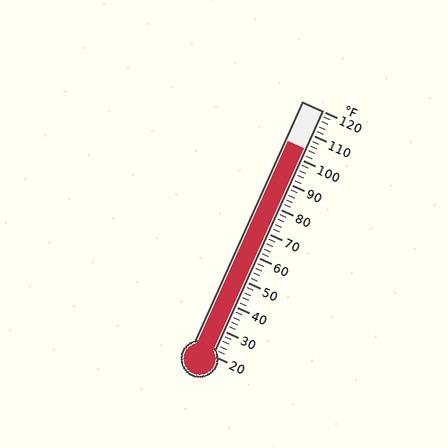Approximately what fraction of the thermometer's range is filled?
The thermometer is filled to approximately 85% of its range.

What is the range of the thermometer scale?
The thermometer scale ranges from 20°F to 120°F.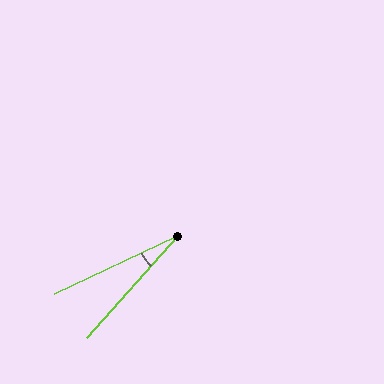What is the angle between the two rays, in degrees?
Approximately 23 degrees.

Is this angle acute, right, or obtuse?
It is acute.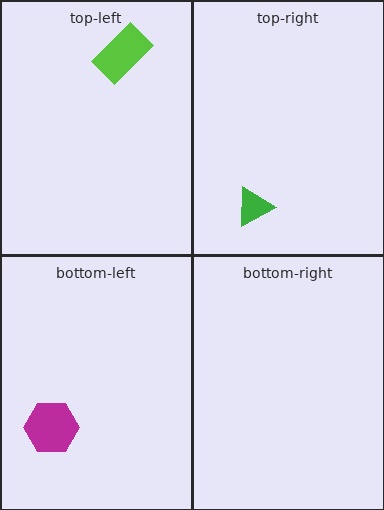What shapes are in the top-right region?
The green triangle.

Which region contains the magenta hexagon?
The bottom-left region.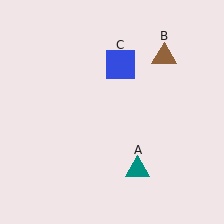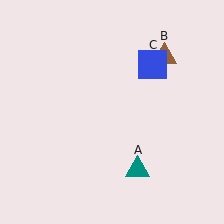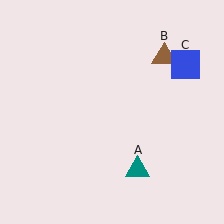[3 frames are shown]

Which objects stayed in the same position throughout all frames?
Teal triangle (object A) and brown triangle (object B) remained stationary.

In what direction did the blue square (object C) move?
The blue square (object C) moved right.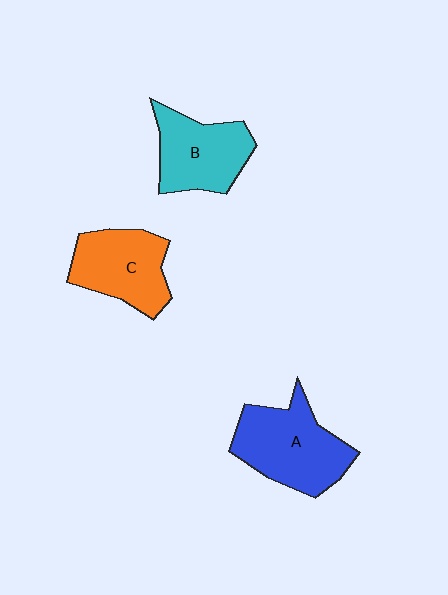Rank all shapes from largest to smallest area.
From largest to smallest: A (blue), C (orange), B (cyan).